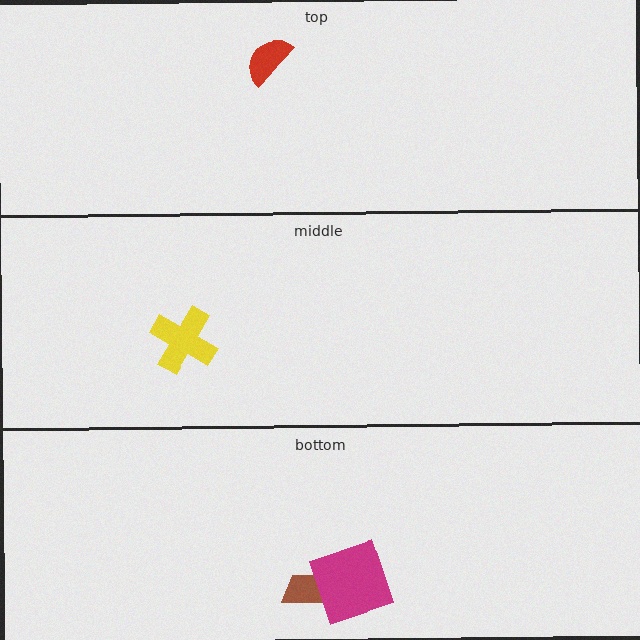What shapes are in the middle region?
The yellow cross.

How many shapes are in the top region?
1.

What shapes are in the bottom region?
The brown trapezoid, the magenta square.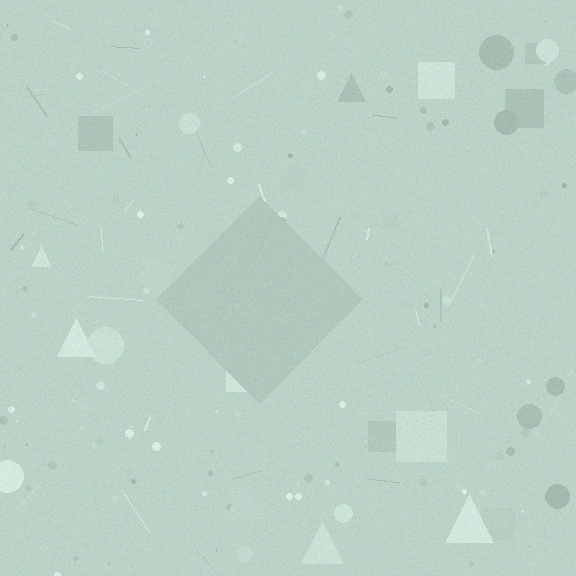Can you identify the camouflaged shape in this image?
The camouflaged shape is a diamond.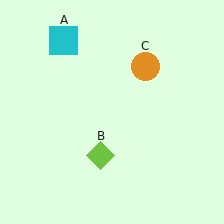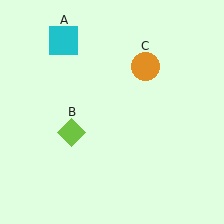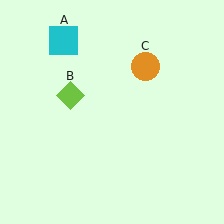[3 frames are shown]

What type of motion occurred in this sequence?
The lime diamond (object B) rotated clockwise around the center of the scene.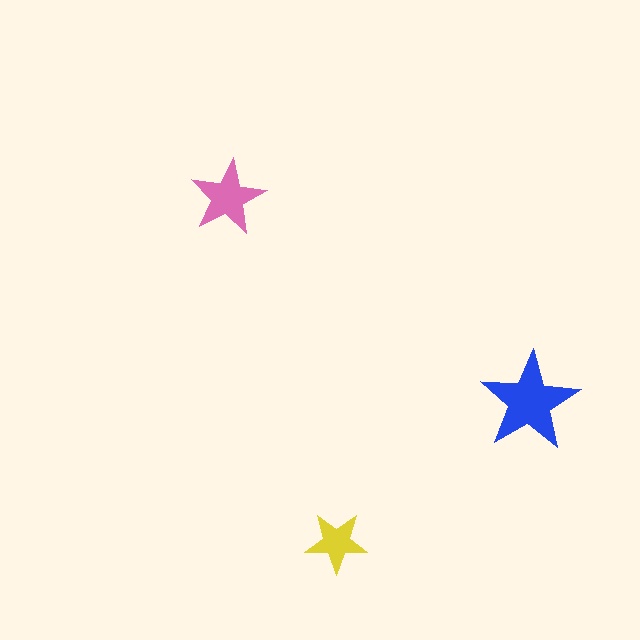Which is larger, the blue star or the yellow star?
The blue one.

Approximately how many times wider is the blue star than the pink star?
About 1.5 times wider.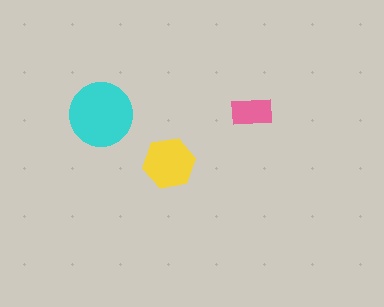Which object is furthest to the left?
The cyan circle is leftmost.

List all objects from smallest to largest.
The pink rectangle, the yellow hexagon, the cyan circle.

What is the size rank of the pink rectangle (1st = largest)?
3rd.